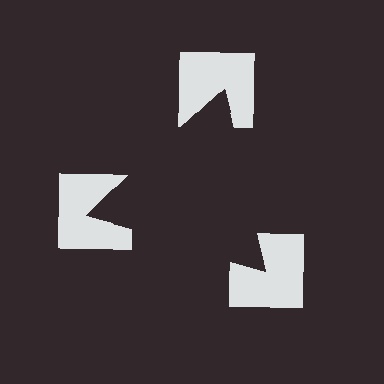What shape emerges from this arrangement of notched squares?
An illusory triangle — its edges are inferred from the aligned wedge cuts in the notched squares, not physically drawn.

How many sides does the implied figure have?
3 sides.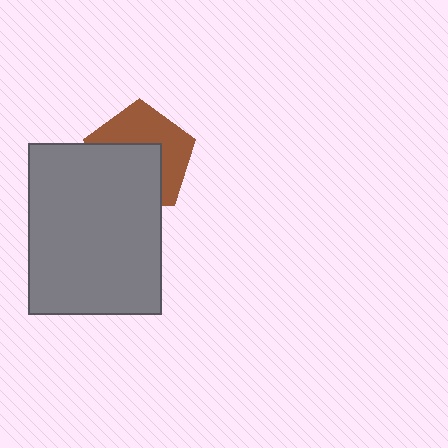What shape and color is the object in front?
The object in front is a gray rectangle.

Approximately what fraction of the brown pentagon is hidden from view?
Roughly 50% of the brown pentagon is hidden behind the gray rectangle.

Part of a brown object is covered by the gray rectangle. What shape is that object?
It is a pentagon.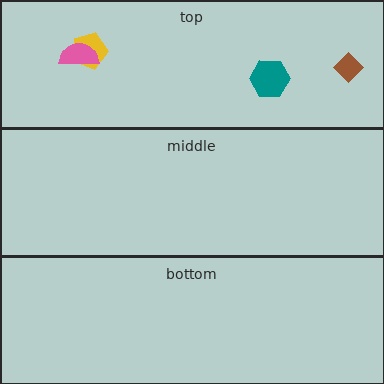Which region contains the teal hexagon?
The top region.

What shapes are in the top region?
The teal hexagon, the yellow pentagon, the pink semicircle, the brown diamond.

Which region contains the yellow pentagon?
The top region.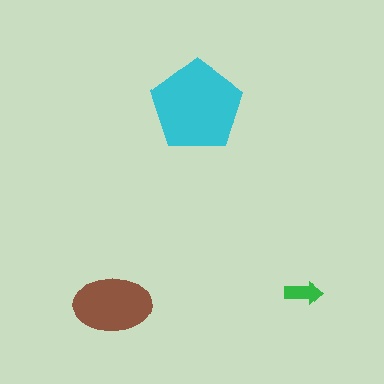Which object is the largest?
The cyan pentagon.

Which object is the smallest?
The green arrow.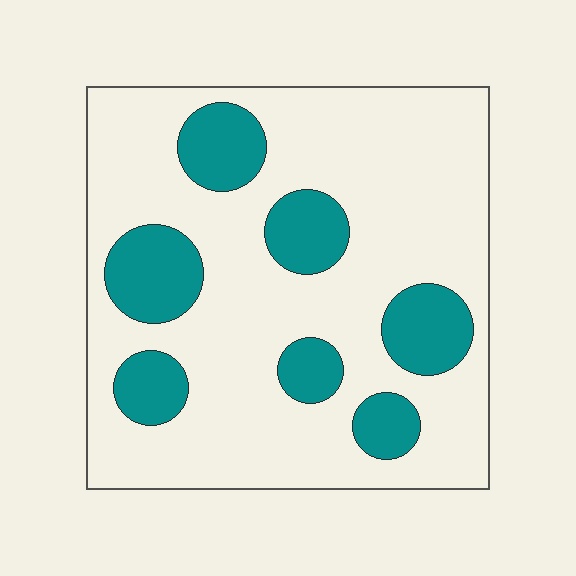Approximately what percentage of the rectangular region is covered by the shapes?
Approximately 25%.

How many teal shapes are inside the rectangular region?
7.